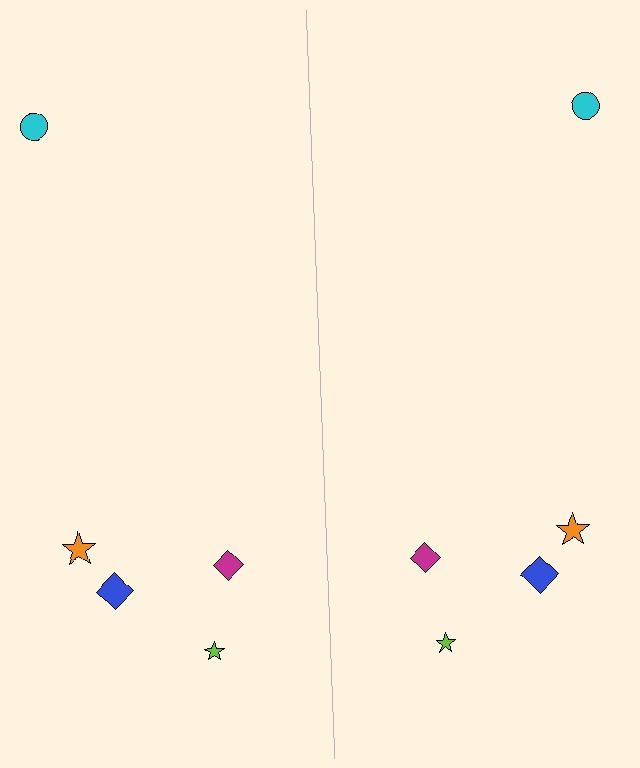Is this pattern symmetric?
Yes, this pattern has bilateral (reflection) symmetry.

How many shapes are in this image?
There are 10 shapes in this image.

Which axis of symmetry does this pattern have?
The pattern has a vertical axis of symmetry running through the center of the image.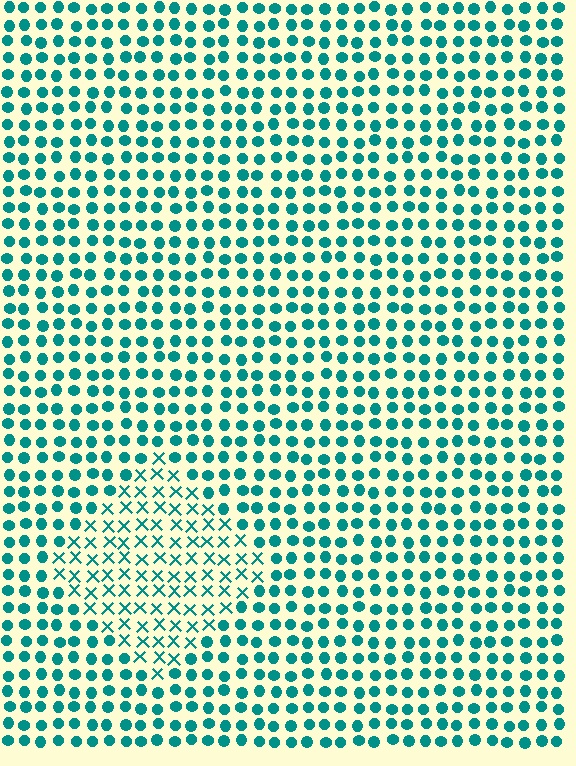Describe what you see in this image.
The image is filled with small teal elements arranged in a uniform grid. A diamond-shaped region contains X marks, while the surrounding area contains circles. The boundary is defined purely by the change in element shape.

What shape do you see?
I see a diamond.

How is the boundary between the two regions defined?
The boundary is defined by a change in element shape: X marks inside vs. circles outside. All elements share the same color and spacing.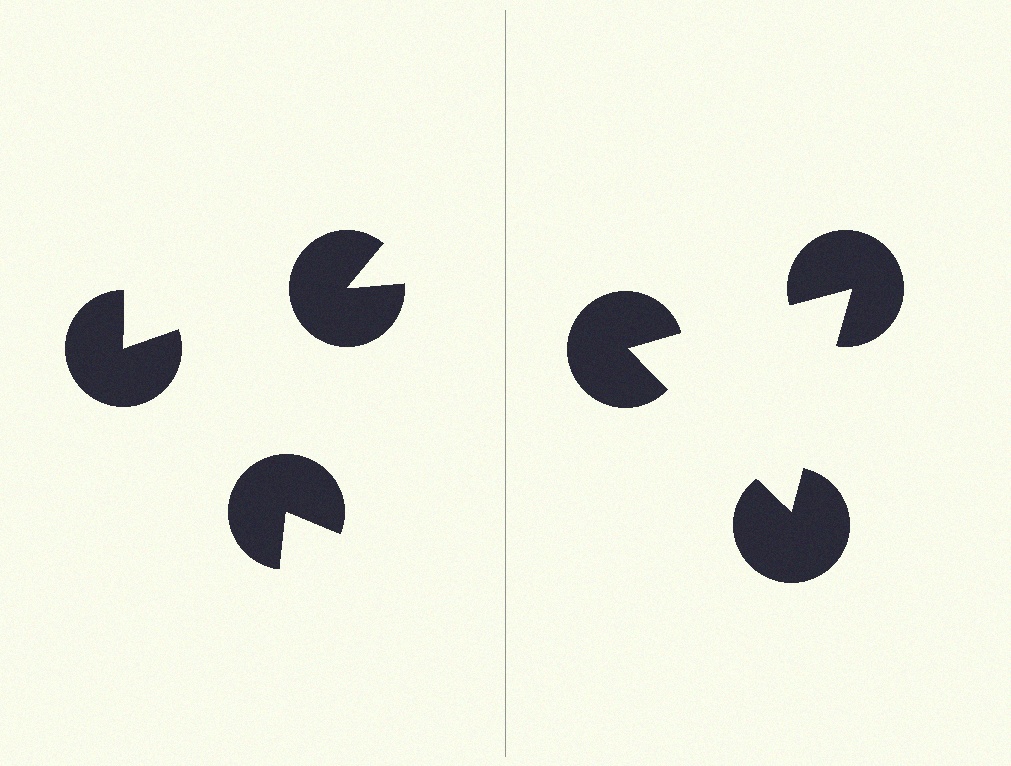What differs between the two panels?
The pac-man discs are positioned identically on both sides; only the wedge orientations differ. On the right they align to a triangle; on the left they are misaligned.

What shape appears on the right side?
An illusory triangle.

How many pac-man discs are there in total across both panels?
6 — 3 on each side.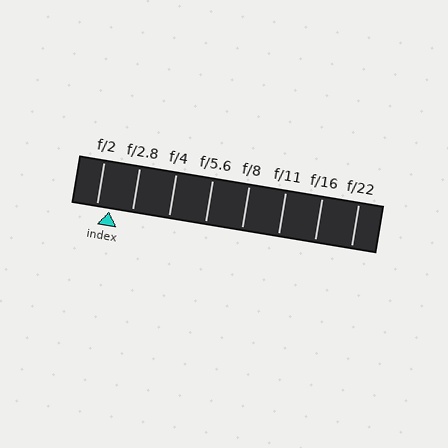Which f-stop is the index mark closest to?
The index mark is closest to f/2.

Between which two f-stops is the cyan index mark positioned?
The index mark is between f/2 and f/2.8.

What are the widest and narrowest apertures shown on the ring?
The widest aperture shown is f/2 and the narrowest is f/22.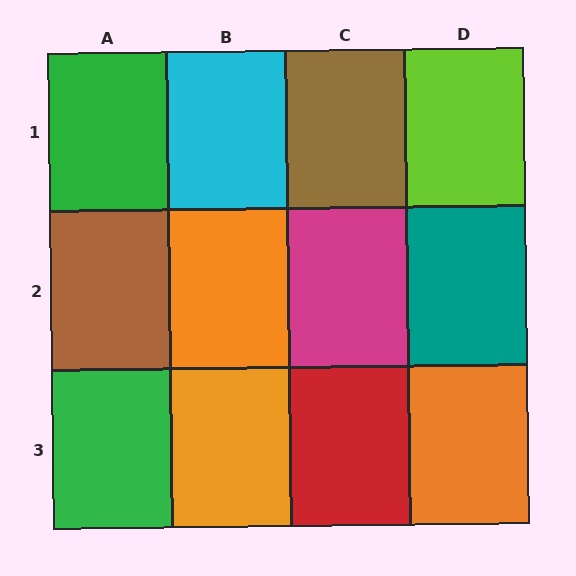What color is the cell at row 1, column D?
Lime.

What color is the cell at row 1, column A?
Green.